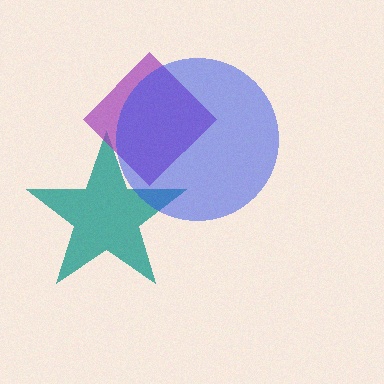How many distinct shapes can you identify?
There are 3 distinct shapes: a teal star, a purple diamond, a blue circle.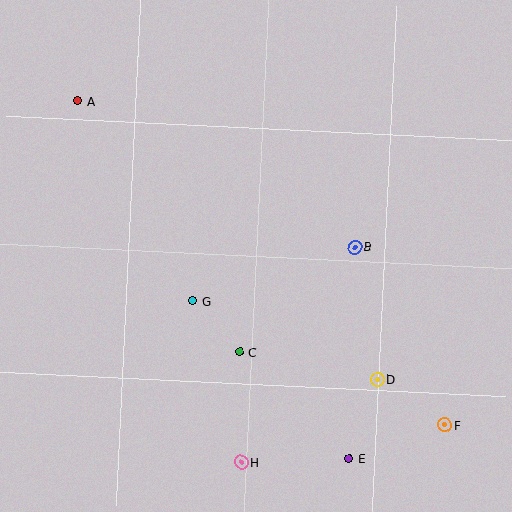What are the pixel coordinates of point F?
Point F is at (445, 425).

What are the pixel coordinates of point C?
Point C is at (240, 352).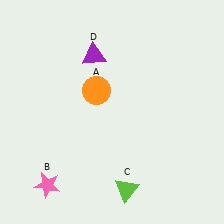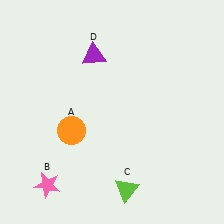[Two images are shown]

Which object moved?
The orange circle (A) moved down.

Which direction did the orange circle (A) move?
The orange circle (A) moved down.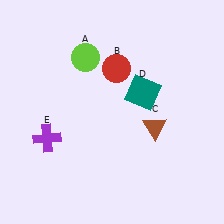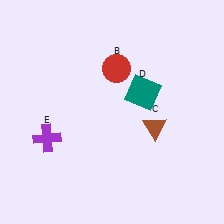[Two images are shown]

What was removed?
The lime circle (A) was removed in Image 2.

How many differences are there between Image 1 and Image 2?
There is 1 difference between the two images.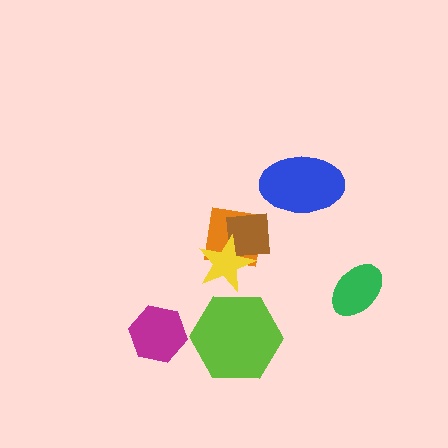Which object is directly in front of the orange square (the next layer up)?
The brown square is directly in front of the orange square.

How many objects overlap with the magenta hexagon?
0 objects overlap with the magenta hexagon.